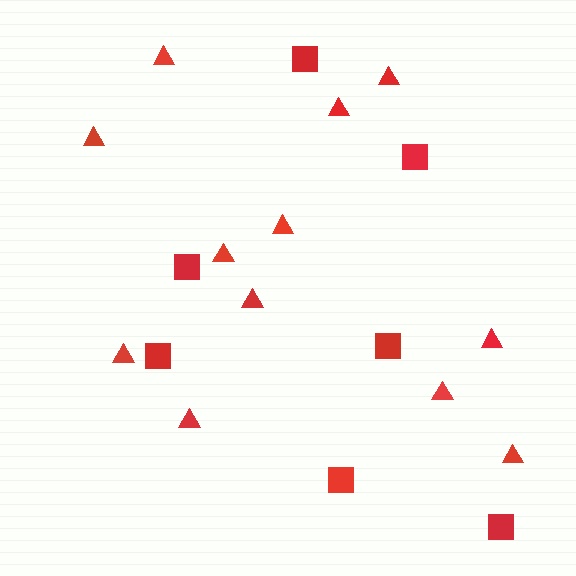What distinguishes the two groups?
There are 2 groups: one group of squares (7) and one group of triangles (12).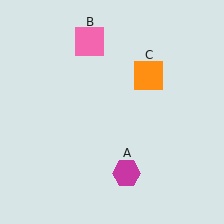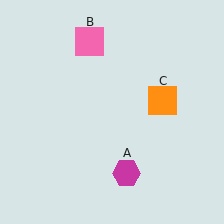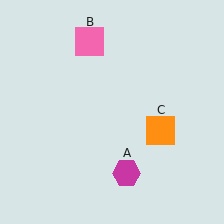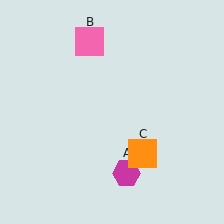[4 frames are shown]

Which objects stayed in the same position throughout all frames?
Magenta hexagon (object A) and pink square (object B) remained stationary.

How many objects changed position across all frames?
1 object changed position: orange square (object C).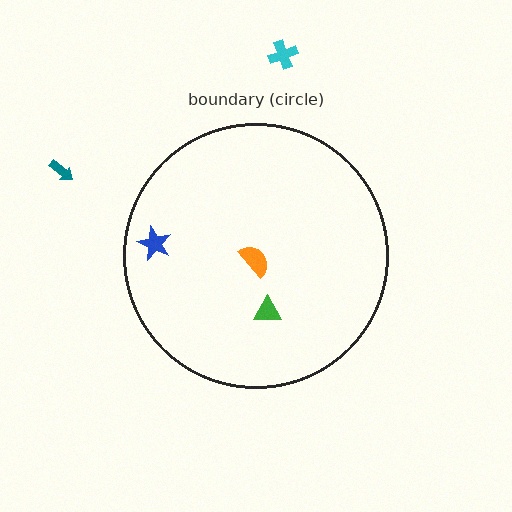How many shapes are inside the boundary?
3 inside, 2 outside.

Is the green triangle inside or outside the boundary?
Inside.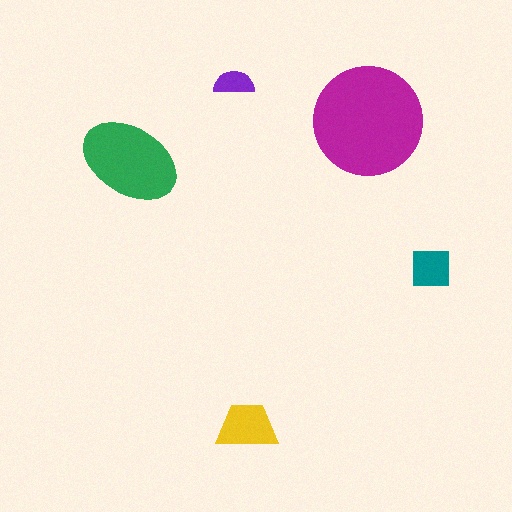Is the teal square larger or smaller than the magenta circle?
Smaller.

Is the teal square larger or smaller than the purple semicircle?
Larger.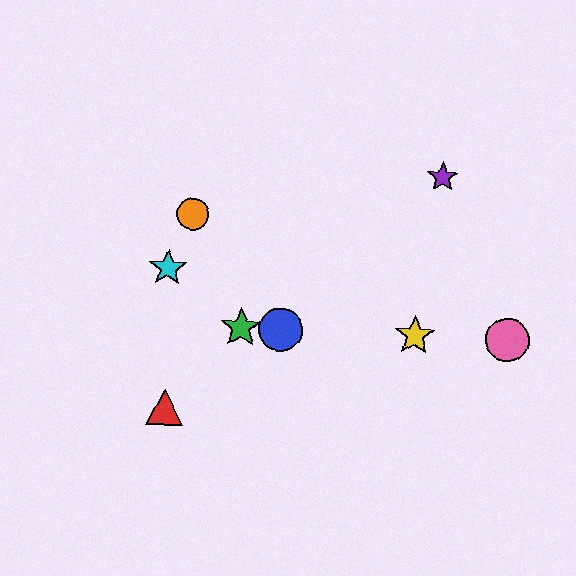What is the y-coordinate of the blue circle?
The blue circle is at y≈330.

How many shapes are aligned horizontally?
4 shapes (the blue circle, the green star, the yellow star, the pink circle) are aligned horizontally.